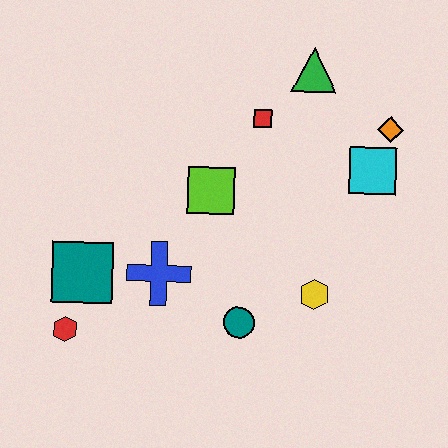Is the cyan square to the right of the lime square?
Yes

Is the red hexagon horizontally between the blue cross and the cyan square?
No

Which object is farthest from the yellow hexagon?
The red hexagon is farthest from the yellow hexagon.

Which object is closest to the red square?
The green triangle is closest to the red square.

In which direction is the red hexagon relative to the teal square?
The red hexagon is below the teal square.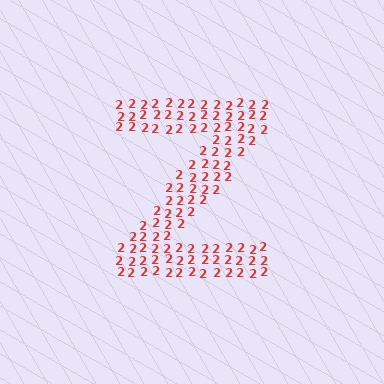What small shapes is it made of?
It is made of small digit 2's.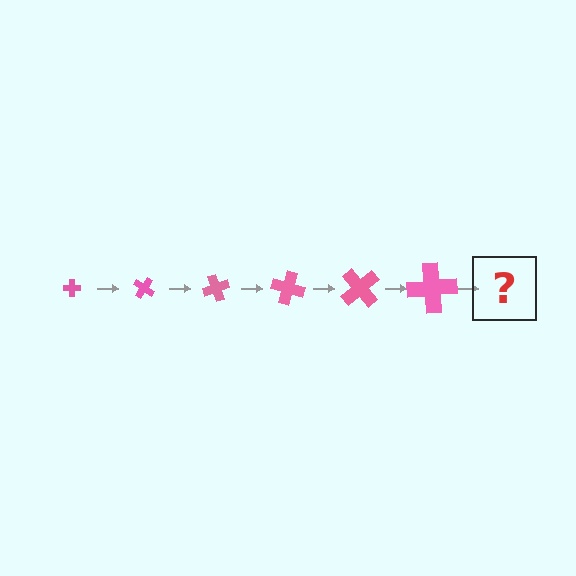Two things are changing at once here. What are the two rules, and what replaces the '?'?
The two rules are that the cross grows larger each step and it rotates 35 degrees each step. The '?' should be a cross, larger than the previous one and rotated 210 degrees from the start.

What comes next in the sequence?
The next element should be a cross, larger than the previous one and rotated 210 degrees from the start.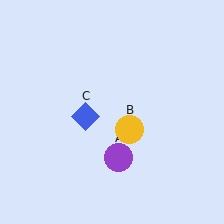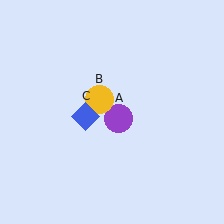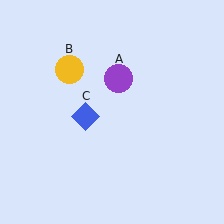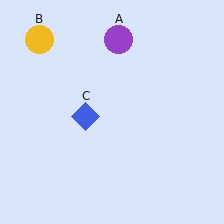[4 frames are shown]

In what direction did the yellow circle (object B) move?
The yellow circle (object B) moved up and to the left.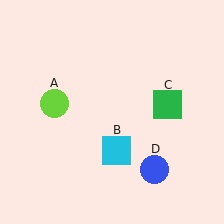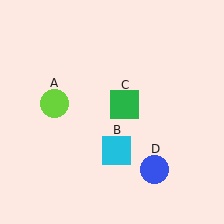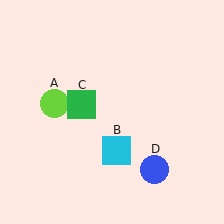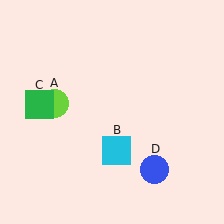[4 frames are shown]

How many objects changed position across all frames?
1 object changed position: green square (object C).